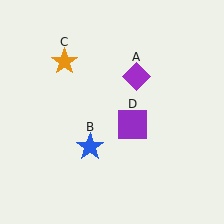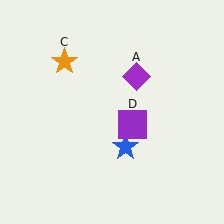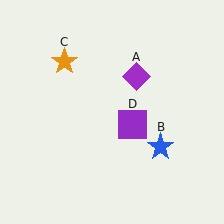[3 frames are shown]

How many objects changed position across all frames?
1 object changed position: blue star (object B).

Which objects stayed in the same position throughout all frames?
Purple diamond (object A) and orange star (object C) and purple square (object D) remained stationary.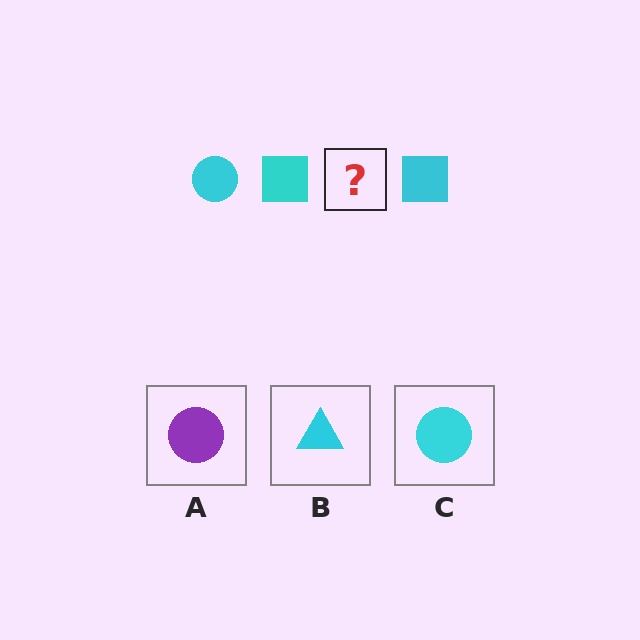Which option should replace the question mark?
Option C.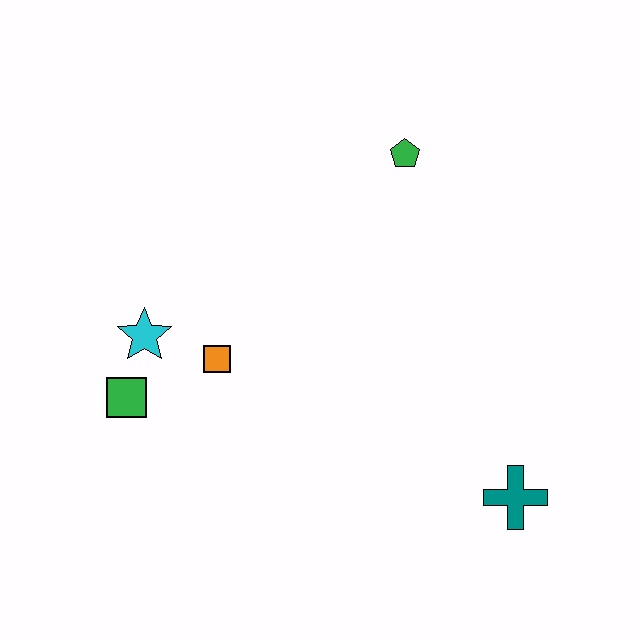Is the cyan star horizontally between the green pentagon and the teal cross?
No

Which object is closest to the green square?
The cyan star is closest to the green square.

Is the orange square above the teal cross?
Yes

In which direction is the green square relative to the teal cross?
The green square is to the left of the teal cross.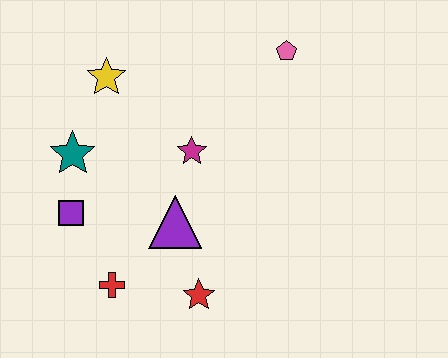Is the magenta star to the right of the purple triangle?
Yes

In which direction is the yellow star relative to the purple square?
The yellow star is above the purple square.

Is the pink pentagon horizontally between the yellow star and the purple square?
No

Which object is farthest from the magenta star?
The red cross is farthest from the magenta star.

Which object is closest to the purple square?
The teal star is closest to the purple square.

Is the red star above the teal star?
No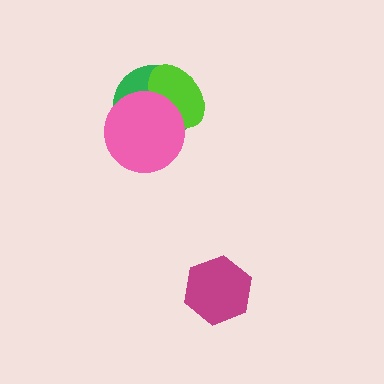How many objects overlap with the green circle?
2 objects overlap with the green circle.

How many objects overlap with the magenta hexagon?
0 objects overlap with the magenta hexagon.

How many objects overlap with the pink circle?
2 objects overlap with the pink circle.